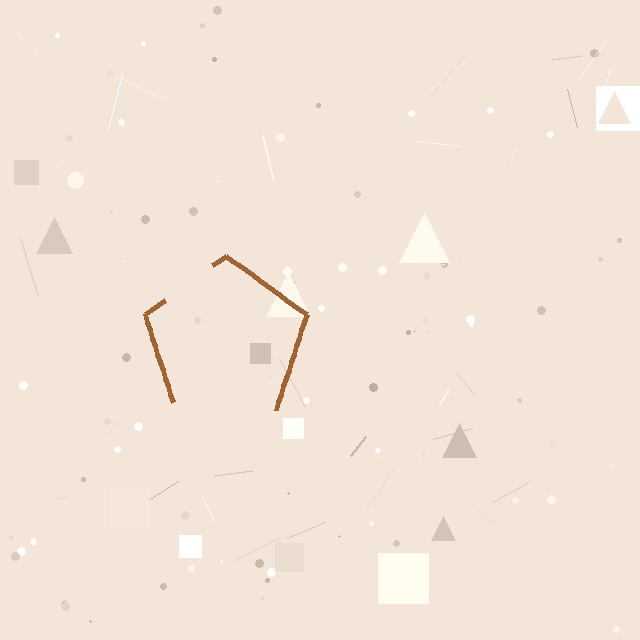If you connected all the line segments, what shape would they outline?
They would outline a pentagon.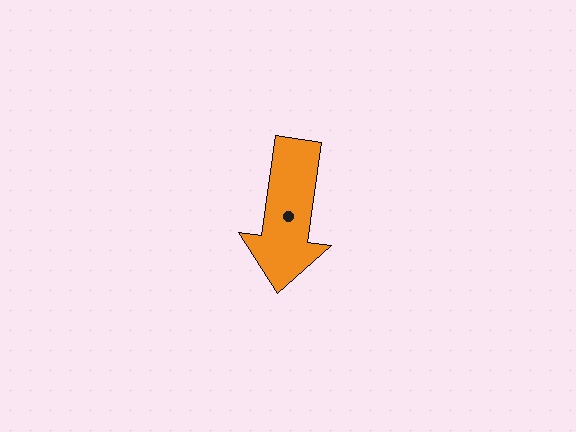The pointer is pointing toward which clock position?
Roughly 6 o'clock.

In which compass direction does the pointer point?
South.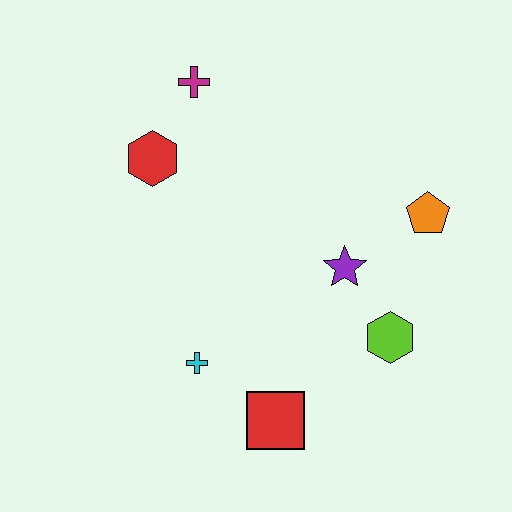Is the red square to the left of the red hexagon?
No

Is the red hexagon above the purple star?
Yes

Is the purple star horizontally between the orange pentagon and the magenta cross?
Yes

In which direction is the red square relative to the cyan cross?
The red square is to the right of the cyan cross.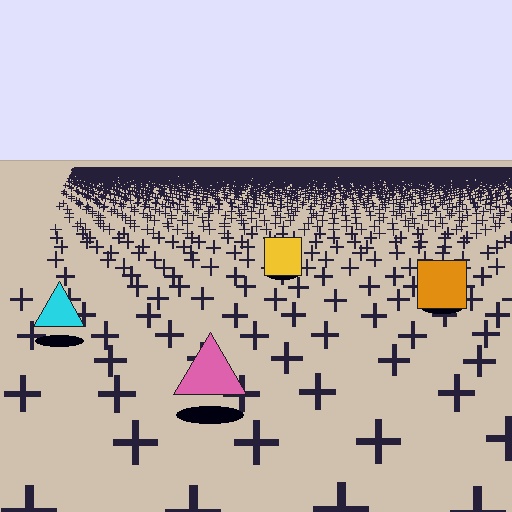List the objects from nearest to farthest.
From nearest to farthest: the pink triangle, the cyan triangle, the orange square, the yellow square.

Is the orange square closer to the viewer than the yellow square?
Yes. The orange square is closer — you can tell from the texture gradient: the ground texture is coarser near it.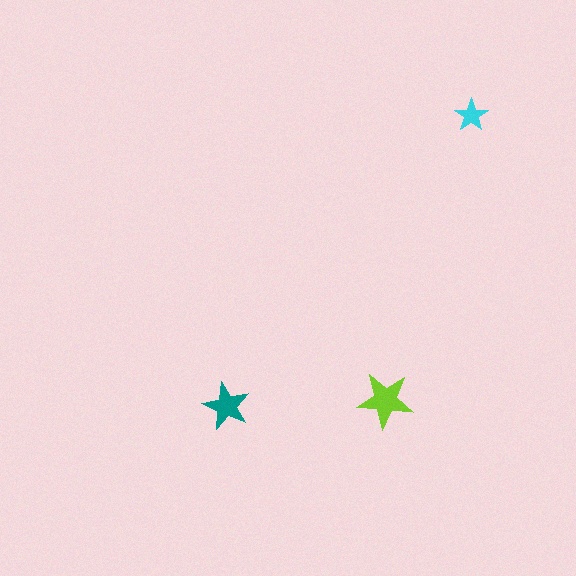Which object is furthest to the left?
The teal star is leftmost.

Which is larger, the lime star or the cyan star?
The lime one.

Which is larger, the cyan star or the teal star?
The teal one.